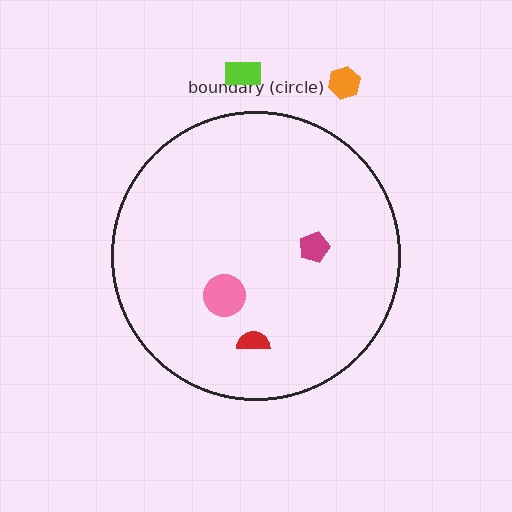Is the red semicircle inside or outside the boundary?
Inside.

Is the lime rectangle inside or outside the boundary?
Outside.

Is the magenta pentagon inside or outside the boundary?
Inside.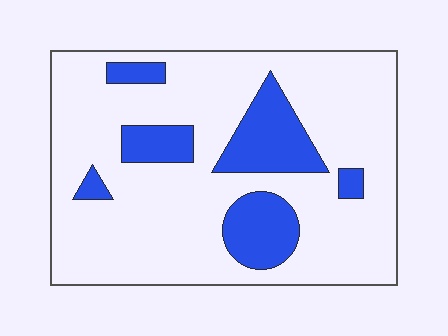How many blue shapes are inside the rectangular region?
6.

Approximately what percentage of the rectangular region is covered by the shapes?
Approximately 20%.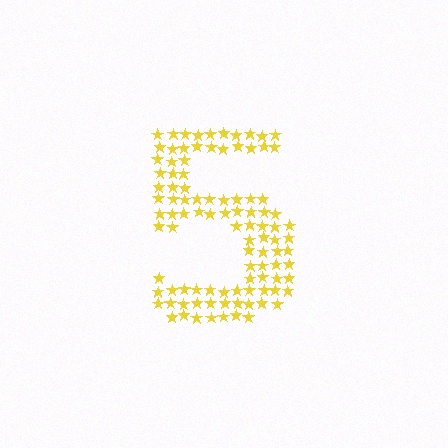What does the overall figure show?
The overall figure shows the digit 5.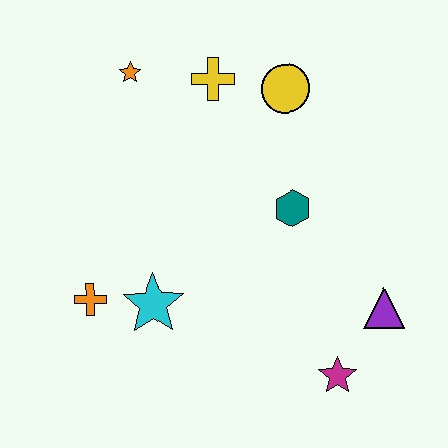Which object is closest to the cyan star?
The orange cross is closest to the cyan star.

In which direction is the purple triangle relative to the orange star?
The purple triangle is to the right of the orange star.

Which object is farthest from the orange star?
The magenta star is farthest from the orange star.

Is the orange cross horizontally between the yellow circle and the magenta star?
No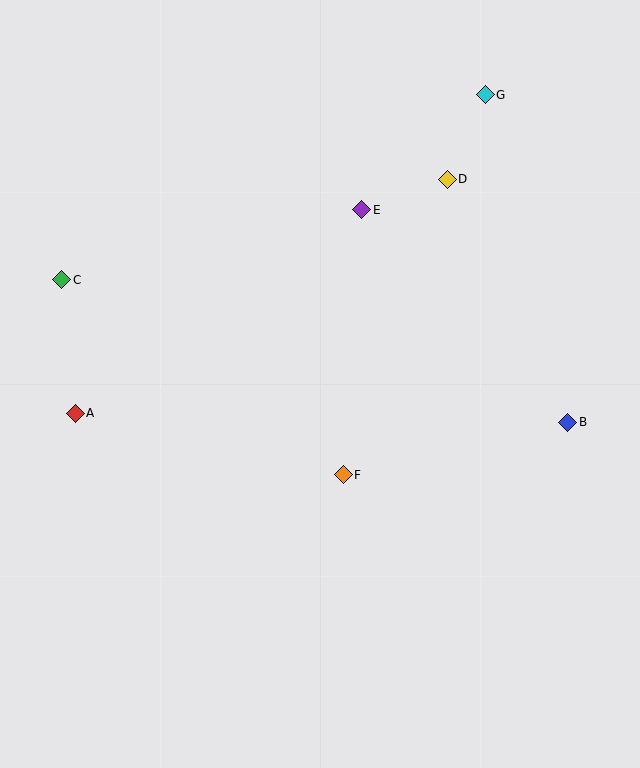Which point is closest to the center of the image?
Point F at (343, 475) is closest to the center.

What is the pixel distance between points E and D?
The distance between E and D is 91 pixels.